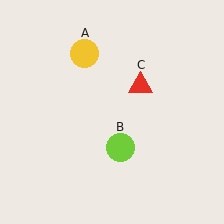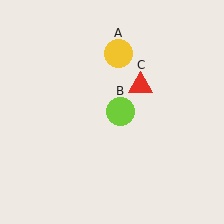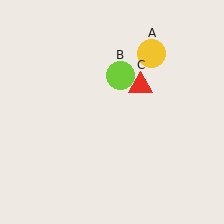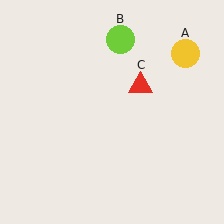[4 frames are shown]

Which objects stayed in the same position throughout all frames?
Red triangle (object C) remained stationary.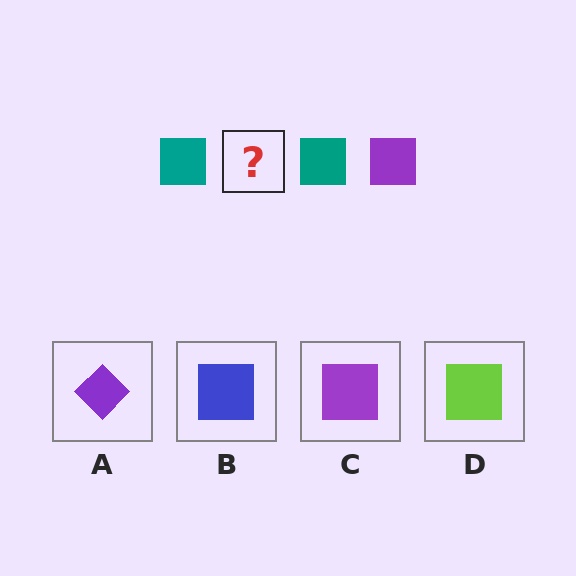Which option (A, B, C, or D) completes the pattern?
C.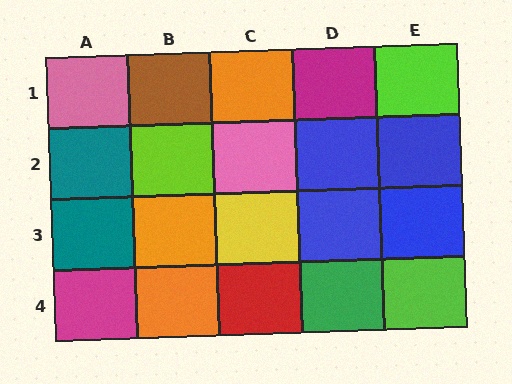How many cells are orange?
3 cells are orange.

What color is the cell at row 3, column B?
Orange.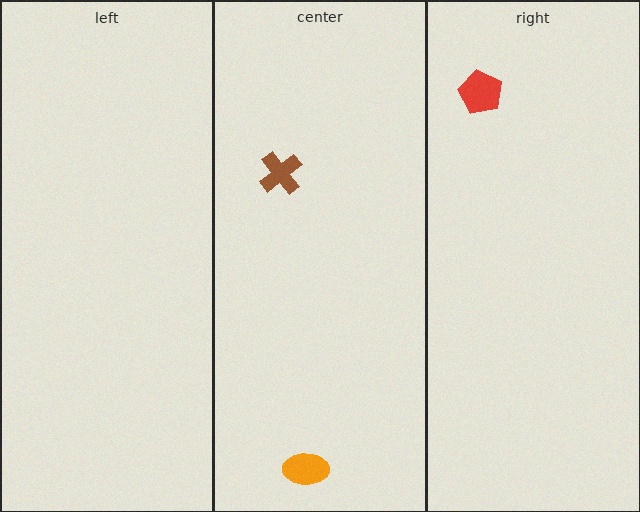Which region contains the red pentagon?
The right region.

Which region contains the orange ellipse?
The center region.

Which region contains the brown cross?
The center region.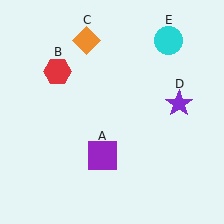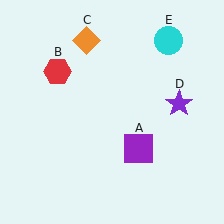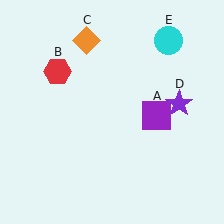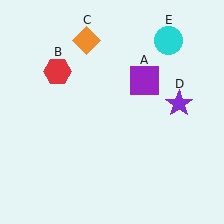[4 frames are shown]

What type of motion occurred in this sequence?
The purple square (object A) rotated counterclockwise around the center of the scene.